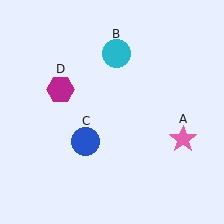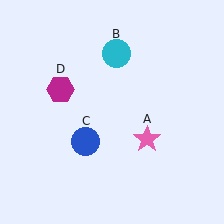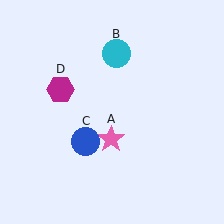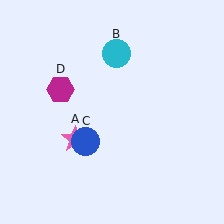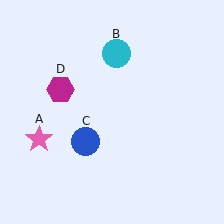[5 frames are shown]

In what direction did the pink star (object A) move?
The pink star (object A) moved left.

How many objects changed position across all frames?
1 object changed position: pink star (object A).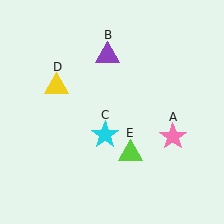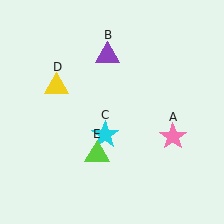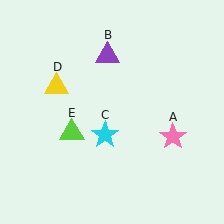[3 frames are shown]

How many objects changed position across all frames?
1 object changed position: lime triangle (object E).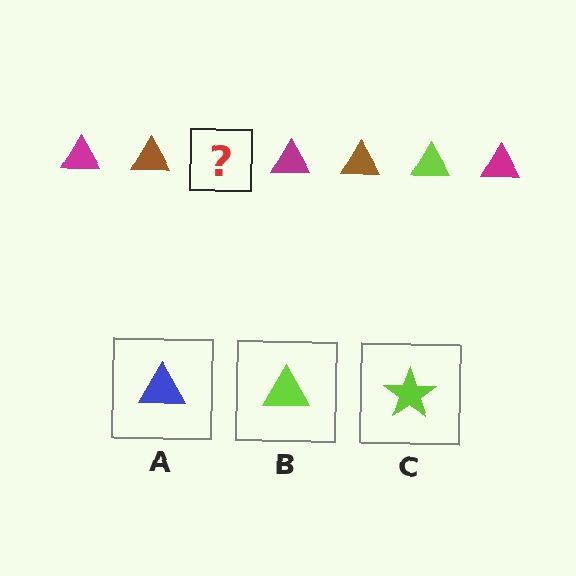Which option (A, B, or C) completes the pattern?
B.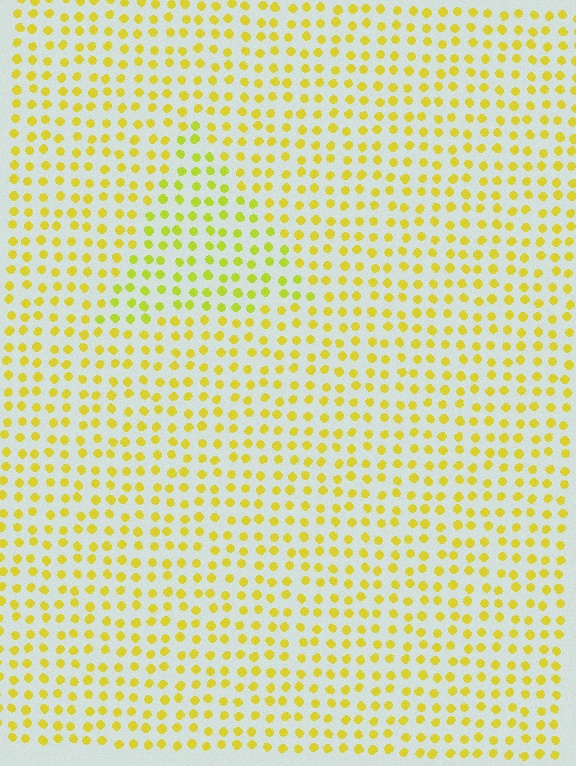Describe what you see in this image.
The image is filled with small yellow elements in a uniform arrangement. A triangle-shaped region is visible where the elements are tinted to a slightly different hue, forming a subtle color boundary.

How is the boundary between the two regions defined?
The boundary is defined purely by a slight shift in hue (about 17 degrees). Spacing, size, and orientation are identical on both sides.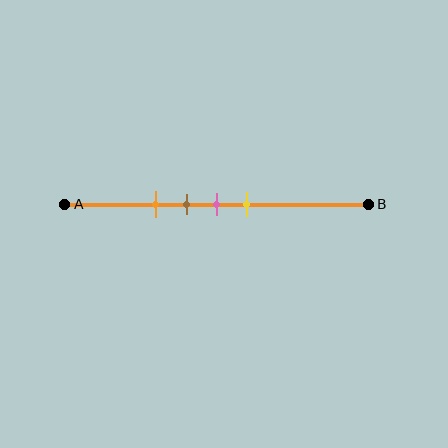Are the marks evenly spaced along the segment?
Yes, the marks are approximately evenly spaced.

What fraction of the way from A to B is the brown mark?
The brown mark is approximately 40% (0.4) of the way from A to B.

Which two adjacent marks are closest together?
The brown and pink marks are the closest adjacent pair.